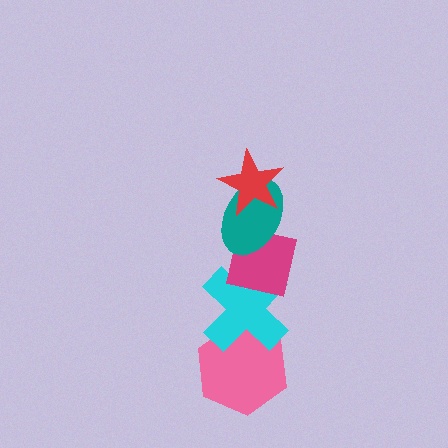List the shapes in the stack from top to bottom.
From top to bottom: the red star, the teal ellipse, the magenta square, the cyan cross, the pink hexagon.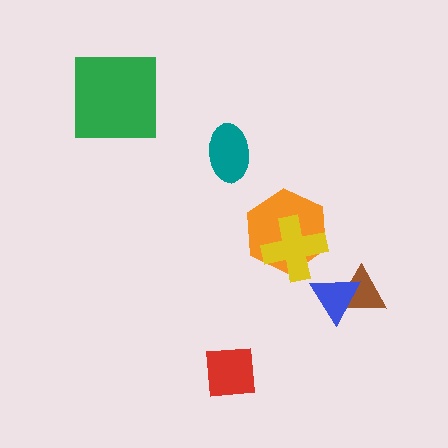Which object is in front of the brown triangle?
The blue triangle is in front of the brown triangle.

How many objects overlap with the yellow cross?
1 object overlaps with the yellow cross.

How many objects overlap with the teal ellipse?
0 objects overlap with the teal ellipse.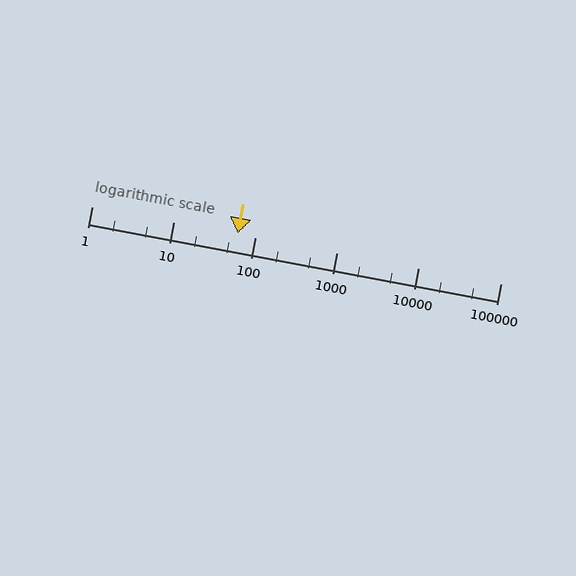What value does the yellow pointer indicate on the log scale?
The pointer indicates approximately 61.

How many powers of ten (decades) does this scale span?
The scale spans 5 decades, from 1 to 100000.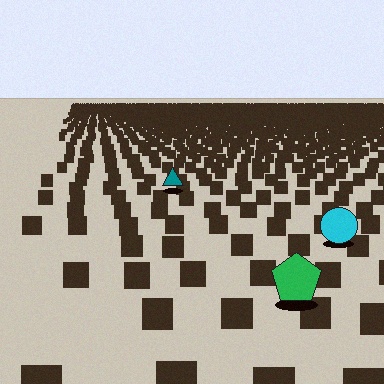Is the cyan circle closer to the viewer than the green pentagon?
No. The green pentagon is closer — you can tell from the texture gradient: the ground texture is coarser near it.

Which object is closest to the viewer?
The green pentagon is closest. The texture marks near it are larger and more spread out.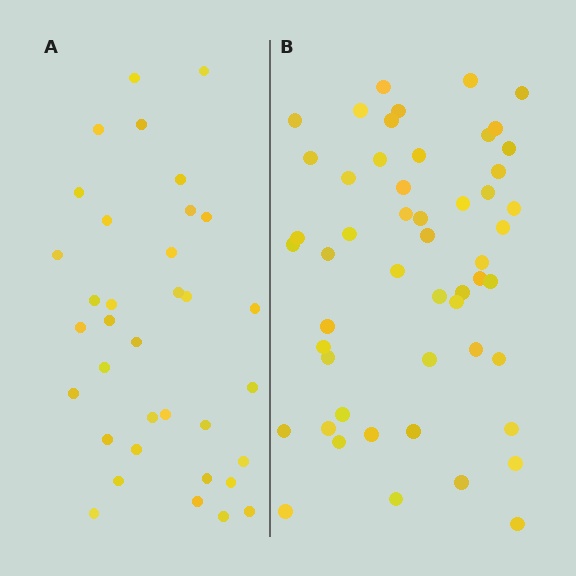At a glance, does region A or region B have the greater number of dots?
Region B (the right region) has more dots.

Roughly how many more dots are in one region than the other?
Region B has approximately 15 more dots than region A.